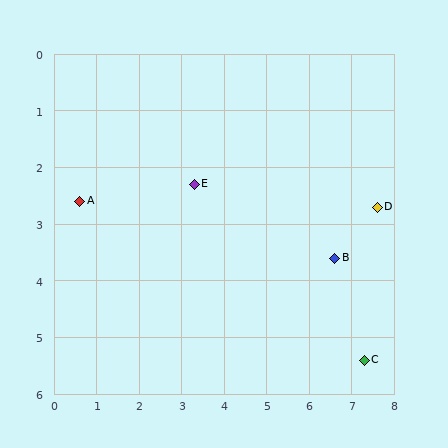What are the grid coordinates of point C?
Point C is at approximately (7.3, 5.4).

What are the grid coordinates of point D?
Point D is at approximately (7.6, 2.7).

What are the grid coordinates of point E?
Point E is at approximately (3.3, 2.3).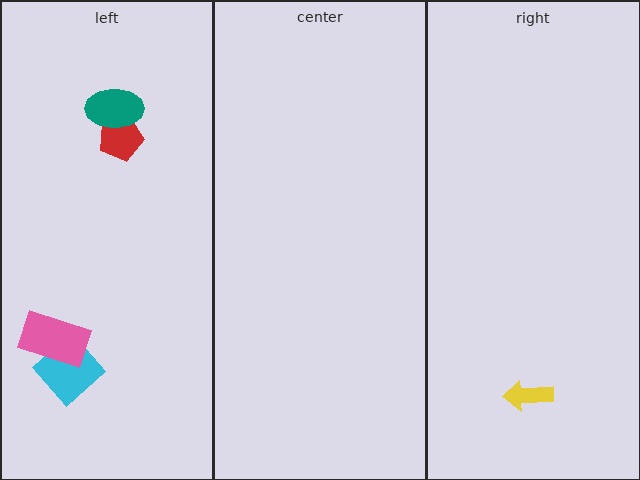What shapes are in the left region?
The red pentagon, the teal ellipse, the cyan diamond, the pink rectangle.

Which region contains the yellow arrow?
The right region.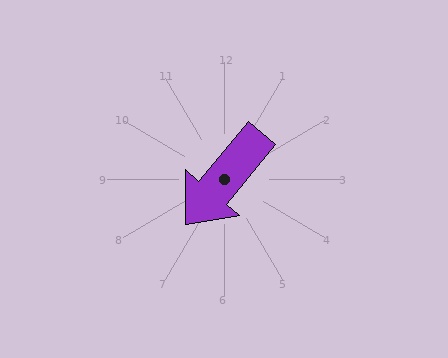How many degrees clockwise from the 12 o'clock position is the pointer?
Approximately 220 degrees.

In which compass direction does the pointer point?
Southwest.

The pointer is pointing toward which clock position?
Roughly 7 o'clock.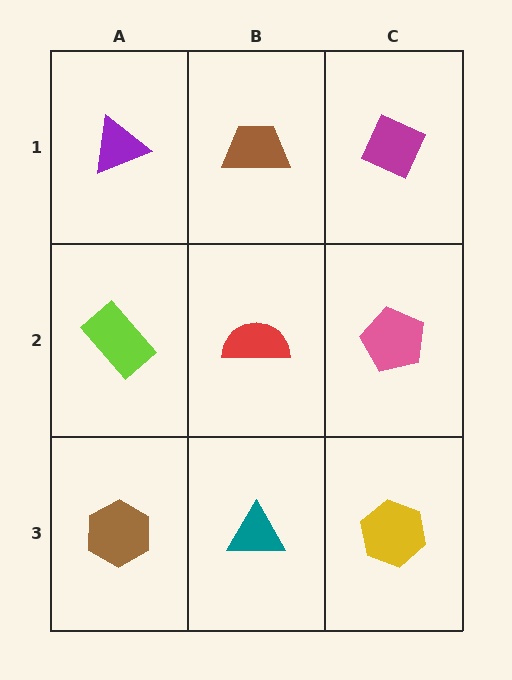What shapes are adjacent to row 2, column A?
A purple triangle (row 1, column A), a brown hexagon (row 3, column A), a red semicircle (row 2, column B).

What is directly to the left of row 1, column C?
A brown trapezoid.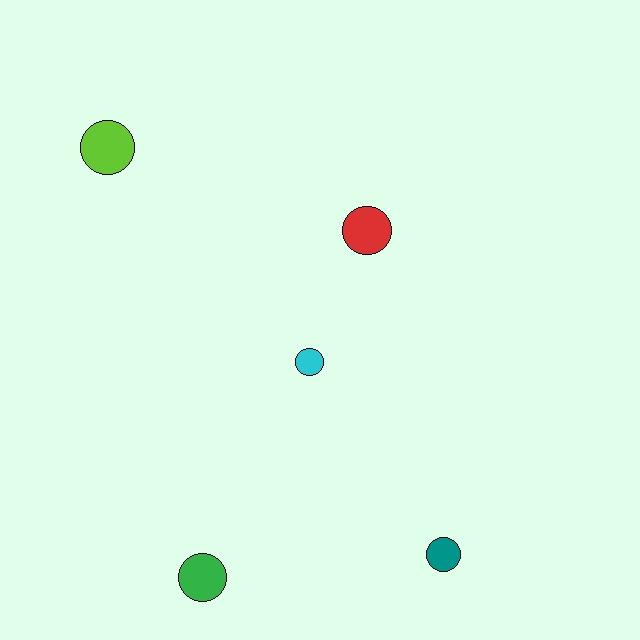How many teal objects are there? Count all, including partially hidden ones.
There is 1 teal object.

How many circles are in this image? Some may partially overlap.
There are 5 circles.